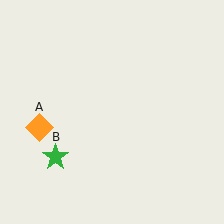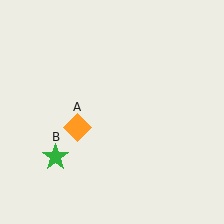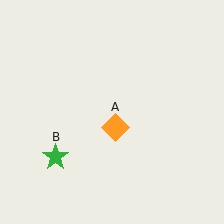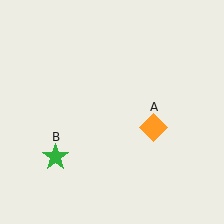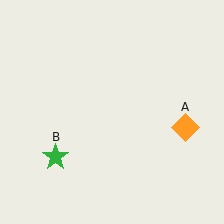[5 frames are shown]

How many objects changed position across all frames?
1 object changed position: orange diamond (object A).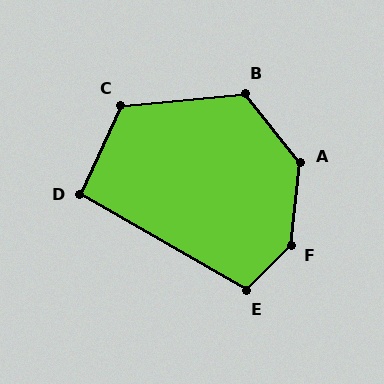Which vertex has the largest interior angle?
F, at approximately 142 degrees.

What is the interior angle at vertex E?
Approximately 105 degrees (obtuse).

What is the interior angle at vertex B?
Approximately 123 degrees (obtuse).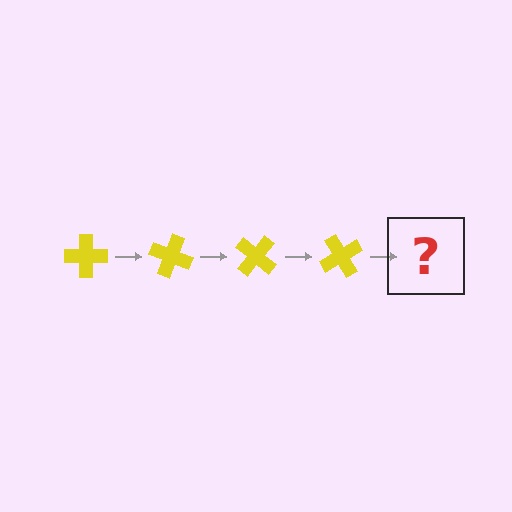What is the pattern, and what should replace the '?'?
The pattern is that the cross rotates 20 degrees each step. The '?' should be a yellow cross rotated 80 degrees.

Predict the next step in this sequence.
The next step is a yellow cross rotated 80 degrees.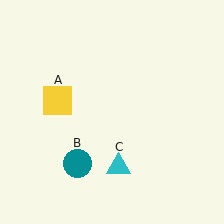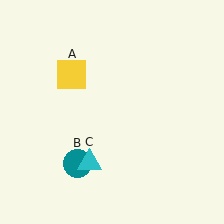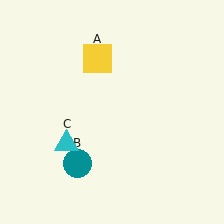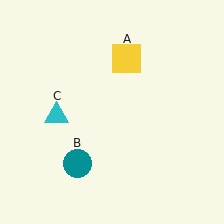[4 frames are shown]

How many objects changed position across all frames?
2 objects changed position: yellow square (object A), cyan triangle (object C).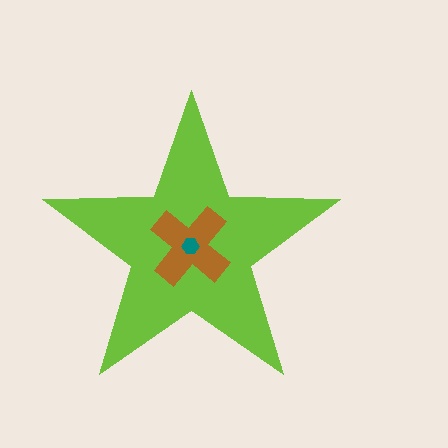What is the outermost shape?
The lime star.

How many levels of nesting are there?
3.